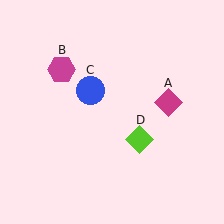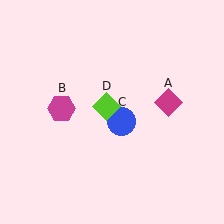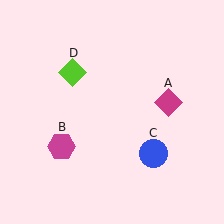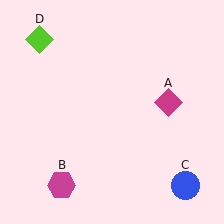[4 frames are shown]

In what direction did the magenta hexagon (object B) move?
The magenta hexagon (object B) moved down.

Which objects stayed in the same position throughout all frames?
Magenta diamond (object A) remained stationary.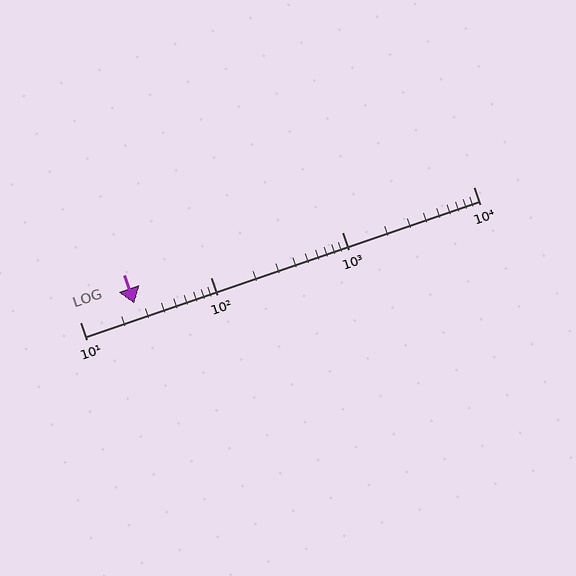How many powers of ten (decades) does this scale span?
The scale spans 3 decades, from 10 to 10000.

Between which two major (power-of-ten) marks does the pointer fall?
The pointer is between 10 and 100.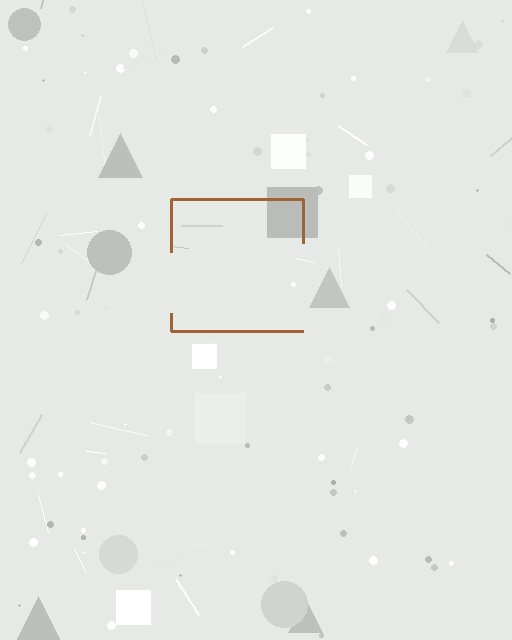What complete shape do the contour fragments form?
The contour fragments form a square.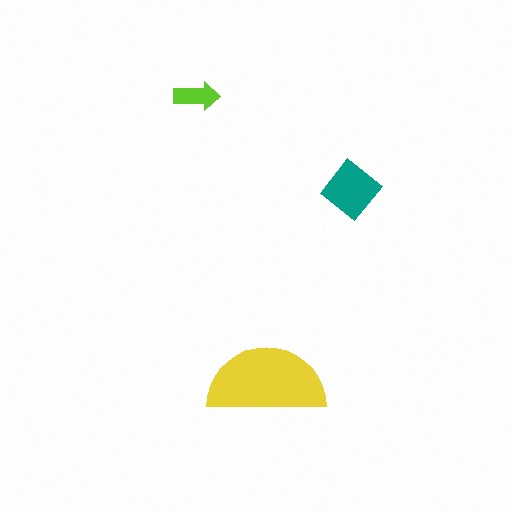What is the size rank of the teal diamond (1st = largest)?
2nd.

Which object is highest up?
The lime arrow is topmost.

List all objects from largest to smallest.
The yellow semicircle, the teal diamond, the lime arrow.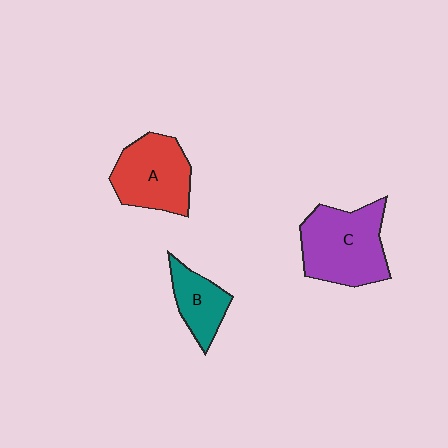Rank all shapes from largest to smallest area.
From largest to smallest: C (purple), A (red), B (teal).